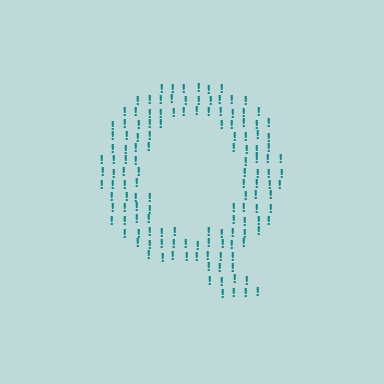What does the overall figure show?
The overall figure shows the letter Q.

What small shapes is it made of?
It is made of small exclamation marks.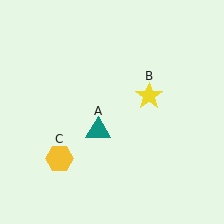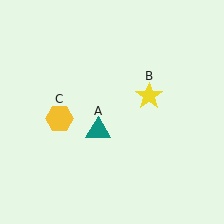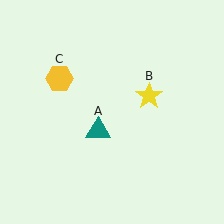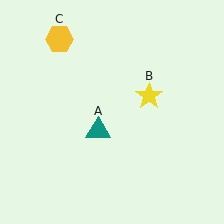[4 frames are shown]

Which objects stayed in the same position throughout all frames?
Teal triangle (object A) and yellow star (object B) remained stationary.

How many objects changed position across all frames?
1 object changed position: yellow hexagon (object C).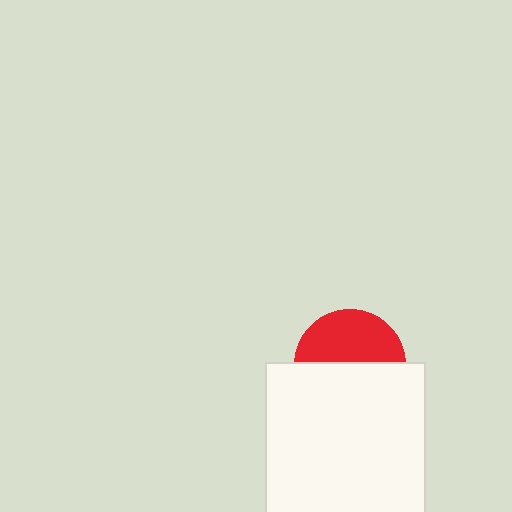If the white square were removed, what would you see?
You would see the complete red circle.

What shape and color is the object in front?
The object in front is a white square.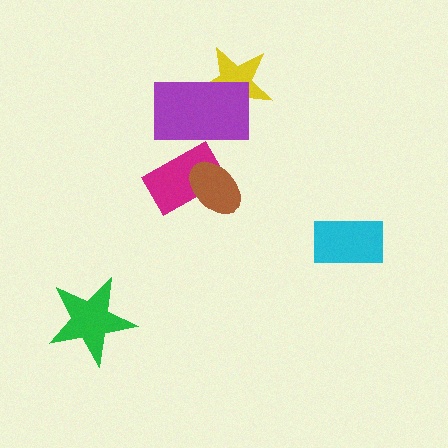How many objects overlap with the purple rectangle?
2 objects overlap with the purple rectangle.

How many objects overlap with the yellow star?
1 object overlaps with the yellow star.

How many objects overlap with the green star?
0 objects overlap with the green star.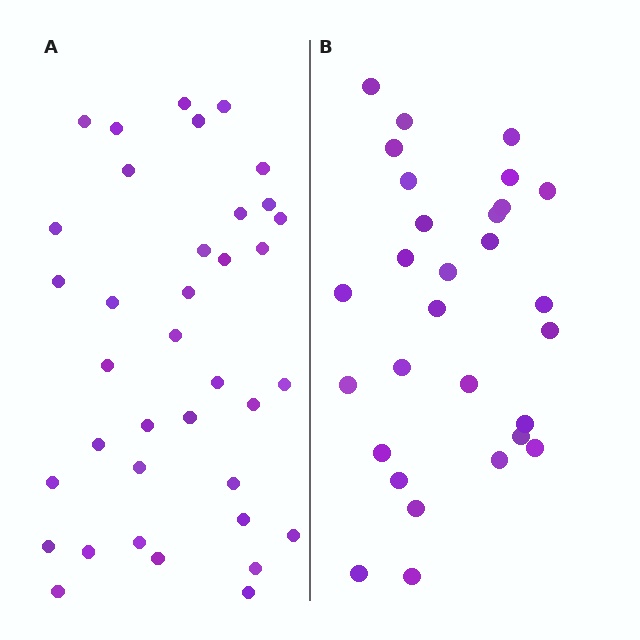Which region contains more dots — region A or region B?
Region A (the left region) has more dots.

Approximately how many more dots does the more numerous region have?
Region A has roughly 8 or so more dots than region B.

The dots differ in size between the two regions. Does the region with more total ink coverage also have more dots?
No. Region B has more total ink coverage because its dots are larger, but region A actually contains more individual dots. Total area can be misleading — the number of items is what matters here.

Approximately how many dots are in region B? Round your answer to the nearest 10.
About 30 dots. (The exact count is 29, which rounds to 30.)